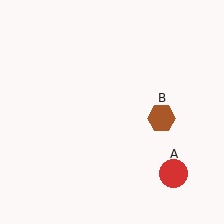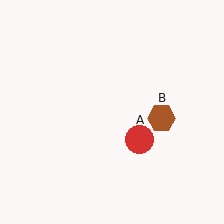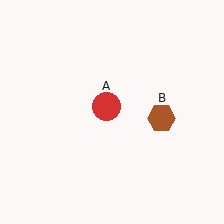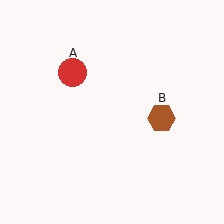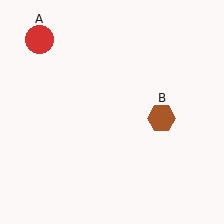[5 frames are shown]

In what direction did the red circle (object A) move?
The red circle (object A) moved up and to the left.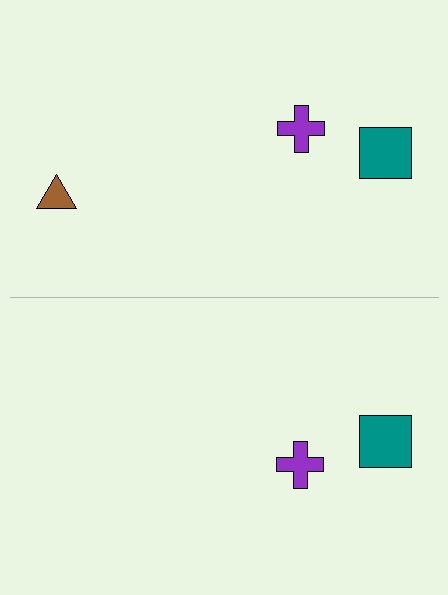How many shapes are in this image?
There are 5 shapes in this image.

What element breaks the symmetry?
A brown triangle is missing from the bottom side.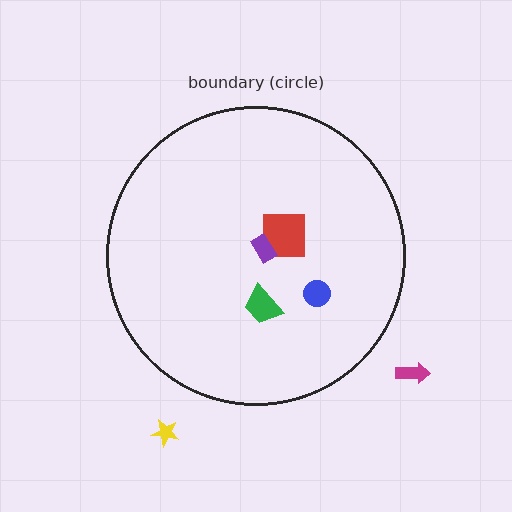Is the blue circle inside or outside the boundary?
Inside.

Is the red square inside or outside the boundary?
Inside.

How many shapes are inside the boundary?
4 inside, 2 outside.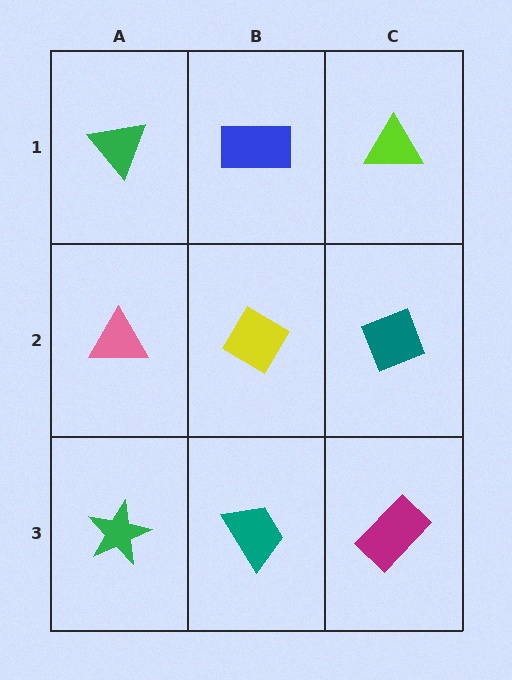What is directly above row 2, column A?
A green triangle.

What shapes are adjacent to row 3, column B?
A yellow diamond (row 2, column B), a green star (row 3, column A), a magenta rectangle (row 3, column C).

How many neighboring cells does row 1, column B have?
3.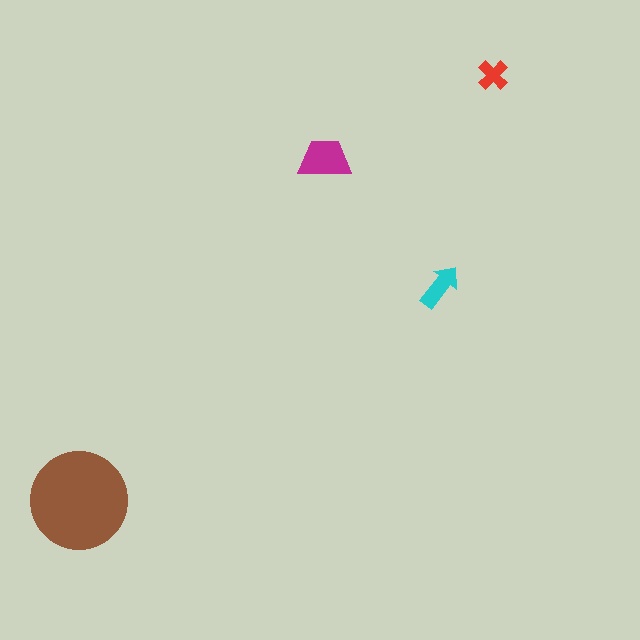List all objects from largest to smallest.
The brown circle, the magenta trapezoid, the cyan arrow, the red cross.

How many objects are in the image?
There are 4 objects in the image.